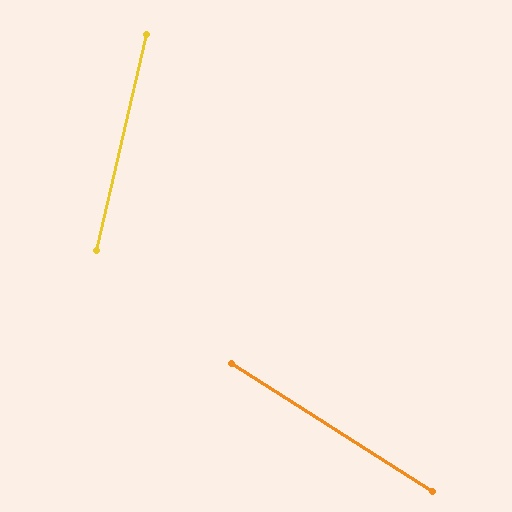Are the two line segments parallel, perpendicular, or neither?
Neither parallel nor perpendicular — they differ by about 71°.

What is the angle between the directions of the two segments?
Approximately 71 degrees.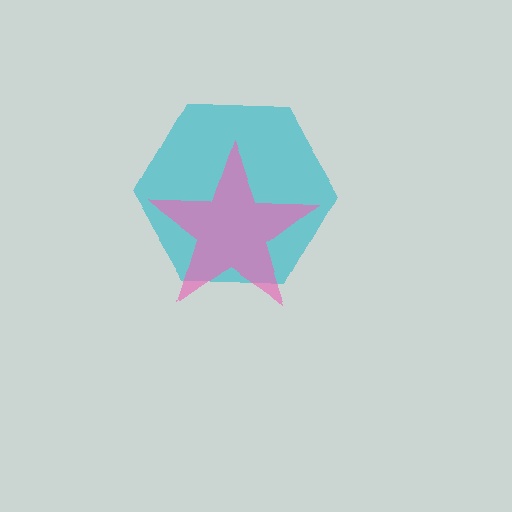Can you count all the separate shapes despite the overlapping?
Yes, there are 2 separate shapes.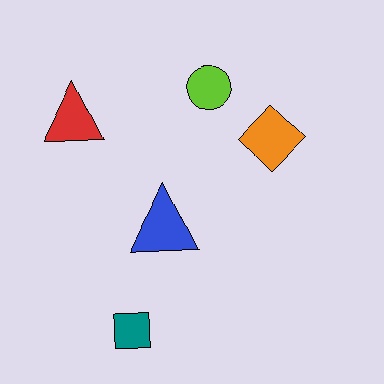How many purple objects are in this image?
There are no purple objects.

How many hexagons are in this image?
There are no hexagons.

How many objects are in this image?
There are 5 objects.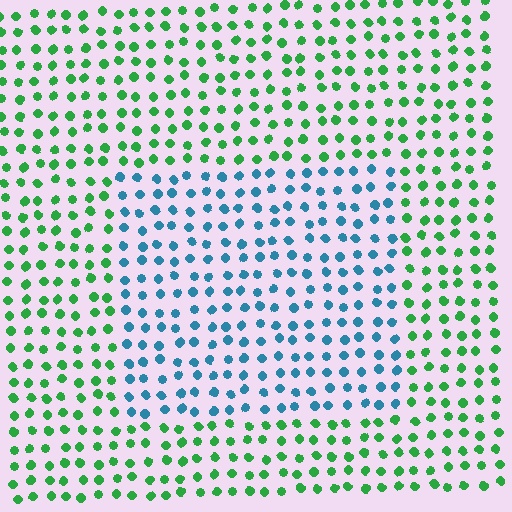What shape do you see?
I see a rectangle.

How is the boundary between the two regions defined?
The boundary is defined purely by a slight shift in hue (about 65 degrees). Spacing, size, and orientation are identical on both sides.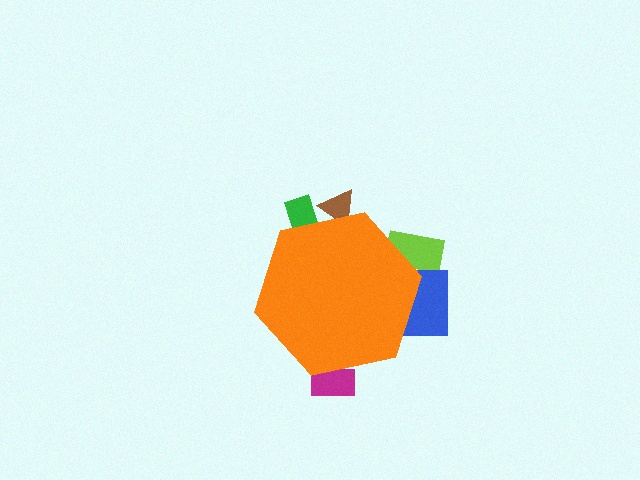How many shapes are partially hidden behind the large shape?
5 shapes are partially hidden.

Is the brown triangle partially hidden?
Yes, the brown triangle is partially hidden behind the orange hexagon.